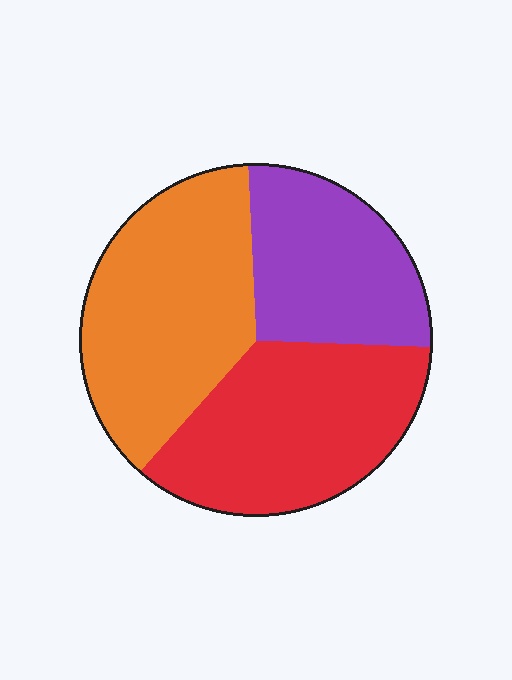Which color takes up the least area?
Purple, at roughly 25%.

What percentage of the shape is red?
Red covers around 35% of the shape.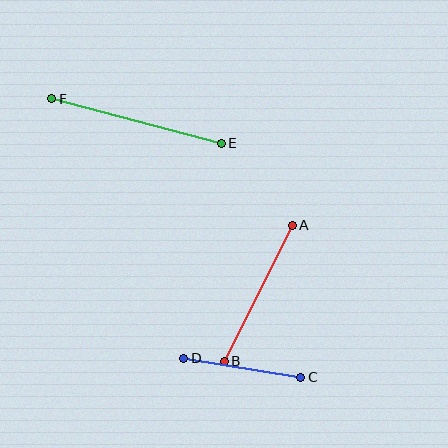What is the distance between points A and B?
The distance is approximately 152 pixels.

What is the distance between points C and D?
The distance is approximately 118 pixels.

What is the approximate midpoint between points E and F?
The midpoint is at approximately (137, 121) pixels.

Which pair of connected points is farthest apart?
Points E and F are farthest apart.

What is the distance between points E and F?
The distance is approximately 175 pixels.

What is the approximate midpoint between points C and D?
The midpoint is at approximately (242, 368) pixels.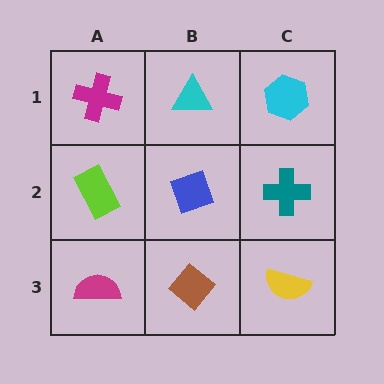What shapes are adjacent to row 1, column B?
A blue diamond (row 2, column B), a magenta cross (row 1, column A), a cyan hexagon (row 1, column C).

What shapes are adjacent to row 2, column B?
A cyan triangle (row 1, column B), a brown diamond (row 3, column B), a lime rectangle (row 2, column A), a teal cross (row 2, column C).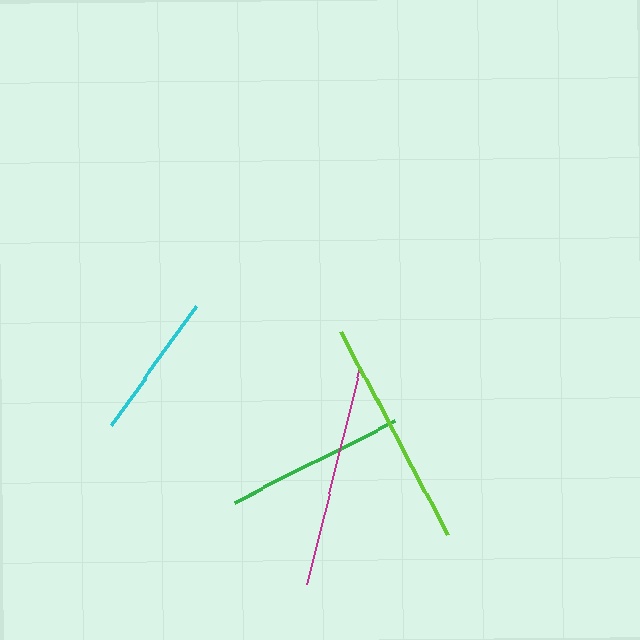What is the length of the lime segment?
The lime segment is approximately 229 pixels long.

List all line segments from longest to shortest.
From longest to shortest: lime, magenta, green, cyan.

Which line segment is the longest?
The lime line is the longest at approximately 229 pixels.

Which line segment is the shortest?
The cyan line is the shortest at approximately 145 pixels.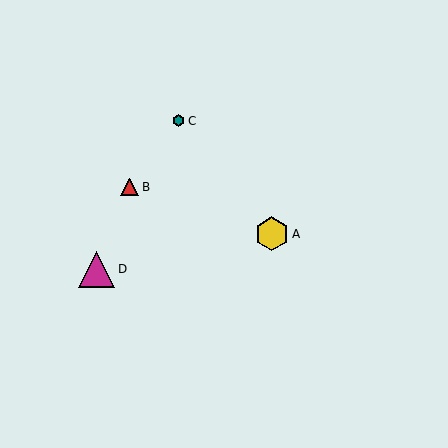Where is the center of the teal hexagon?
The center of the teal hexagon is at (179, 121).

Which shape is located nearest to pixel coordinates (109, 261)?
The magenta triangle (labeled D) at (97, 269) is nearest to that location.